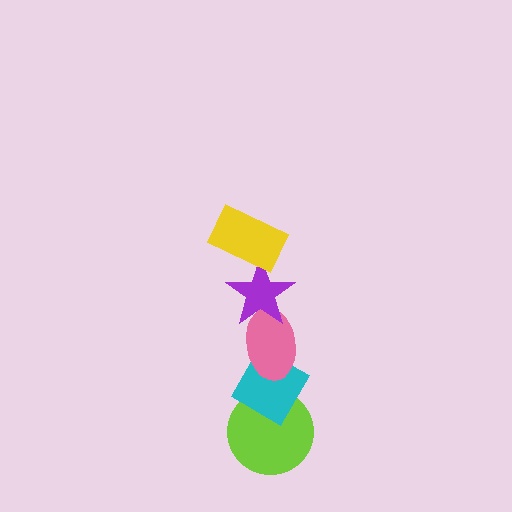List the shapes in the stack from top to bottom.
From top to bottom: the yellow rectangle, the purple star, the pink ellipse, the cyan diamond, the lime circle.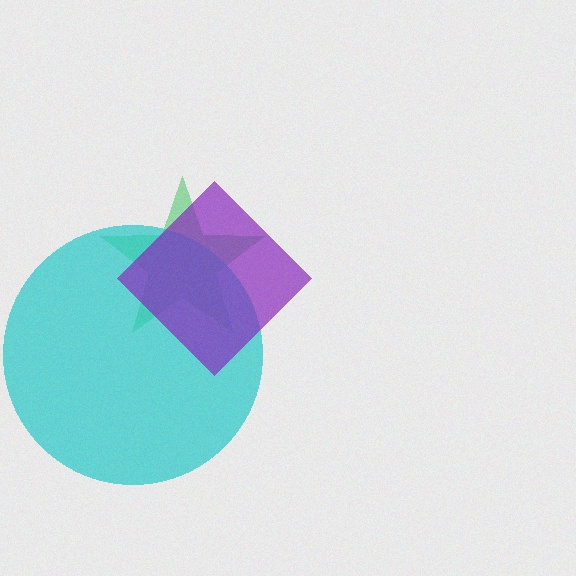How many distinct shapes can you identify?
There are 3 distinct shapes: a green star, a cyan circle, a purple diamond.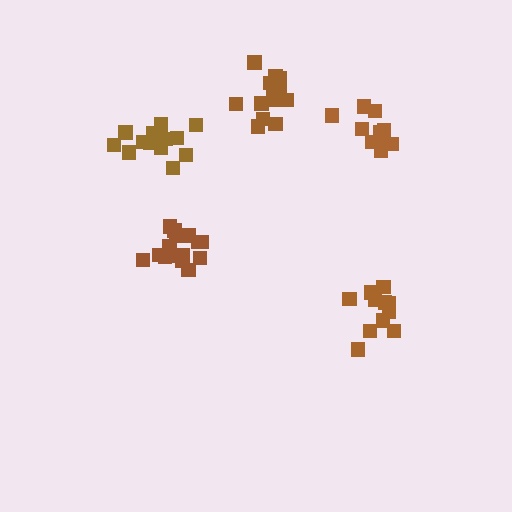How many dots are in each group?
Group 1: 15 dots, Group 2: 16 dots, Group 3: 11 dots, Group 4: 16 dots, Group 5: 10 dots (68 total).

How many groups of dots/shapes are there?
There are 5 groups.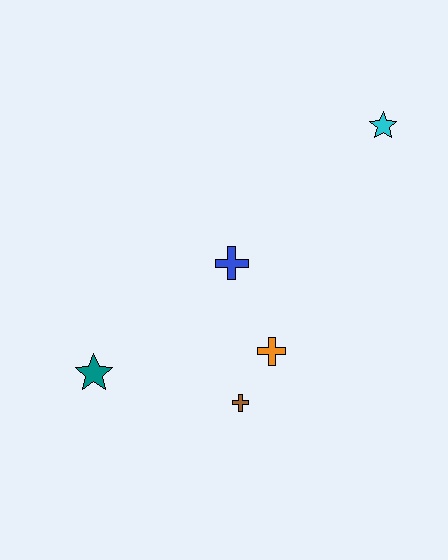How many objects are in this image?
There are 5 objects.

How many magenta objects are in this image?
There are no magenta objects.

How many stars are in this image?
There are 2 stars.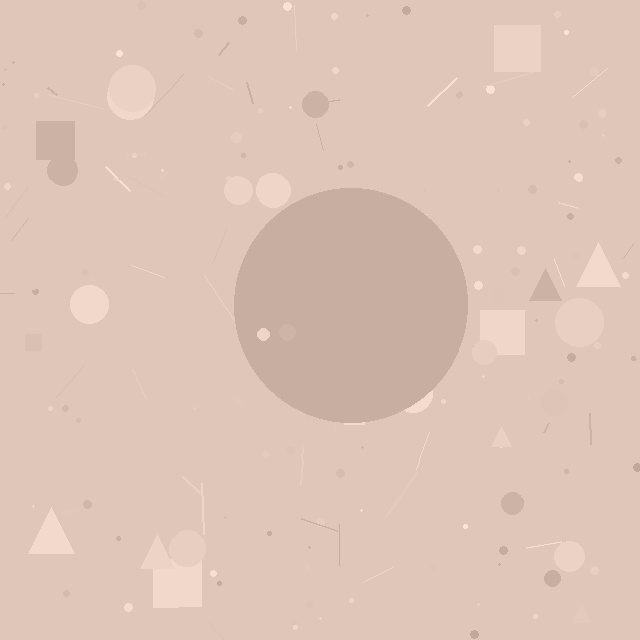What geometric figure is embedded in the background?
A circle is embedded in the background.